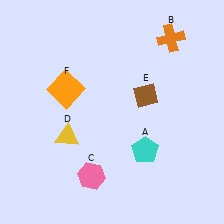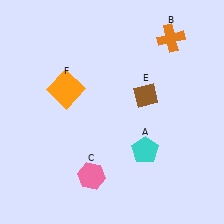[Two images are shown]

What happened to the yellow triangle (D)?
The yellow triangle (D) was removed in Image 2. It was in the bottom-left area of Image 1.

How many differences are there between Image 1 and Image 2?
There is 1 difference between the two images.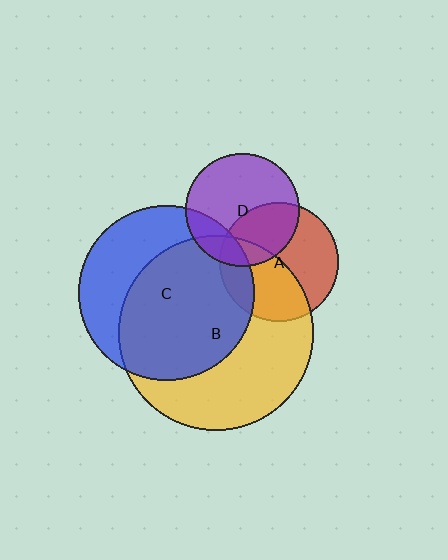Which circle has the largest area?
Circle B (yellow).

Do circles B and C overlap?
Yes.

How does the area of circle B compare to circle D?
Approximately 3.0 times.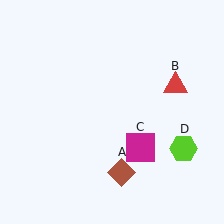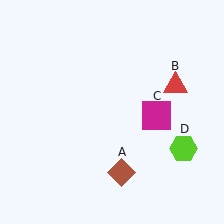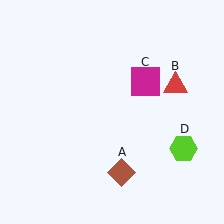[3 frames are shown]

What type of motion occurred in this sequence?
The magenta square (object C) rotated counterclockwise around the center of the scene.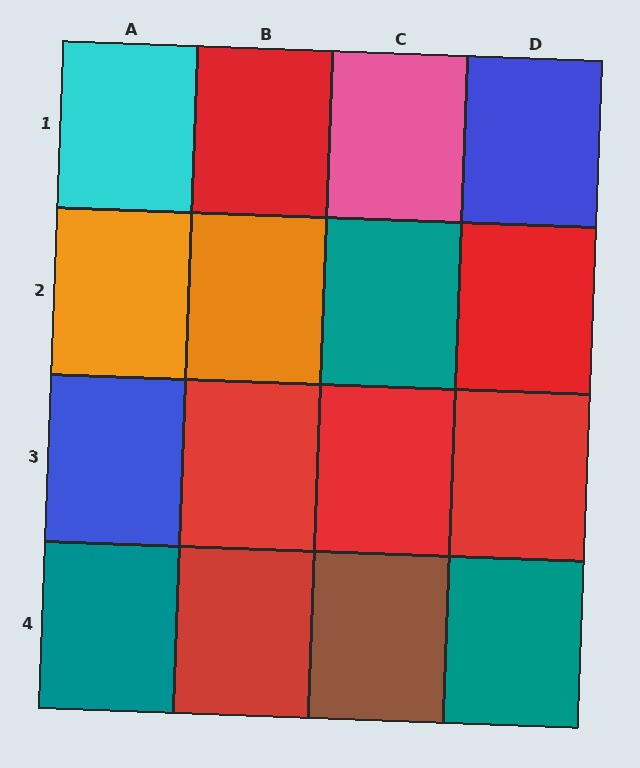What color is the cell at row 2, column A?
Orange.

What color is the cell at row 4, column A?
Teal.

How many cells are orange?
2 cells are orange.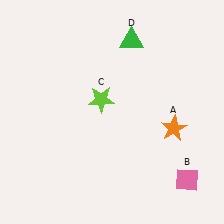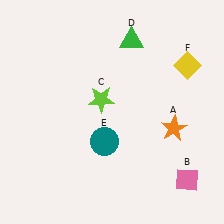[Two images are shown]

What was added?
A teal circle (E), a yellow diamond (F) were added in Image 2.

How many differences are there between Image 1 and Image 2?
There are 2 differences between the two images.